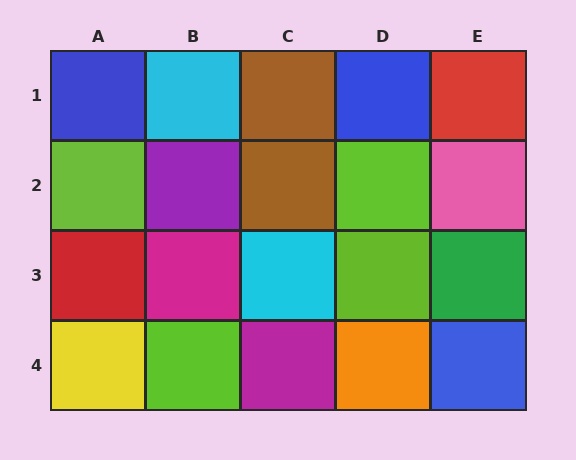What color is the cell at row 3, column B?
Magenta.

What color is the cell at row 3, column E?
Green.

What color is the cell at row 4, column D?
Orange.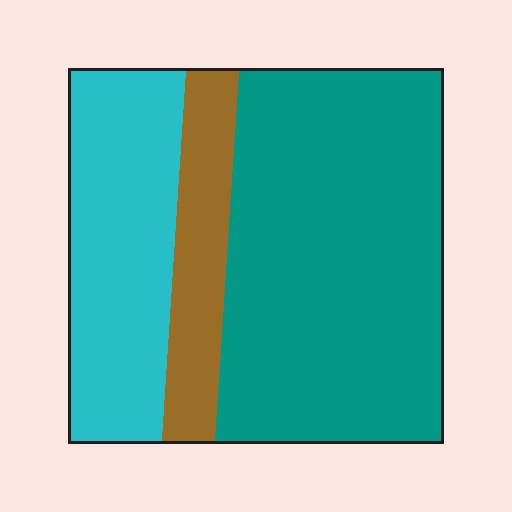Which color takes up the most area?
Teal, at roughly 60%.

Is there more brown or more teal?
Teal.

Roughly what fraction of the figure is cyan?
Cyan takes up about one quarter (1/4) of the figure.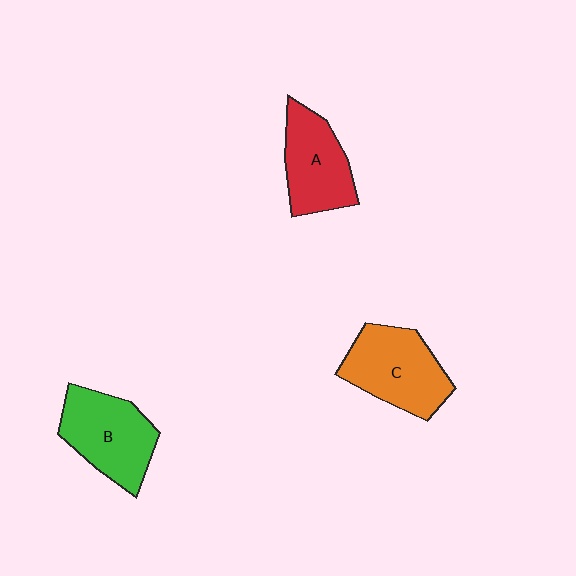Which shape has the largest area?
Shape C (orange).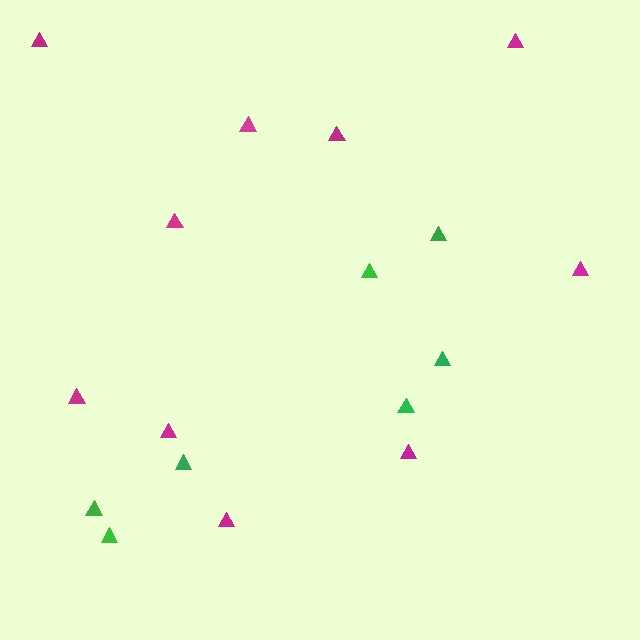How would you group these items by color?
There are 2 groups: one group of green triangles (7) and one group of magenta triangles (10).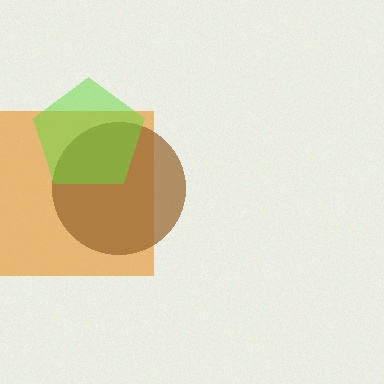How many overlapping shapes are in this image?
There are 3 overlapping shapes in the image.